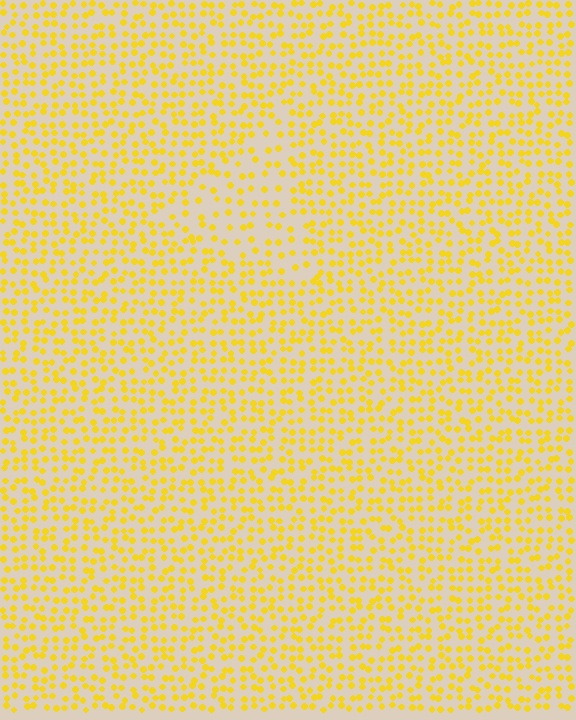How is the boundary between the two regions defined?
The boundary is defined by a change in element density (approximately 1.7x ratio). All elements are the same color, size, and shape.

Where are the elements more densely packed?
The elements are more densely packed outside the triangle boundary.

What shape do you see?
I see a triangle.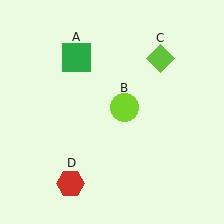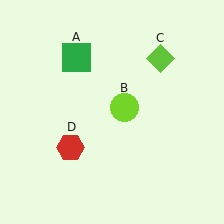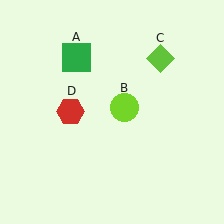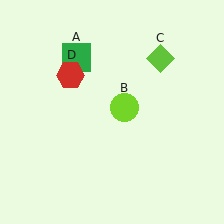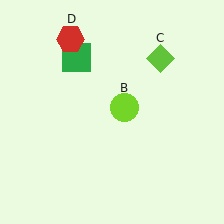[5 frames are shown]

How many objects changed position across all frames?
1 object changed position: red hexagon (object D).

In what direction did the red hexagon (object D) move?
The red hexagon (object D) moved up.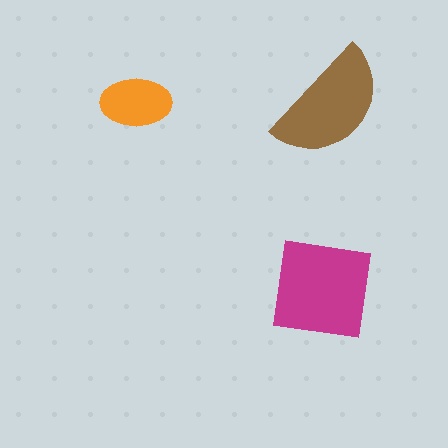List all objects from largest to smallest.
The magenta square, the brown semicircle, the orange ellipse.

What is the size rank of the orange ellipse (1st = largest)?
3rd.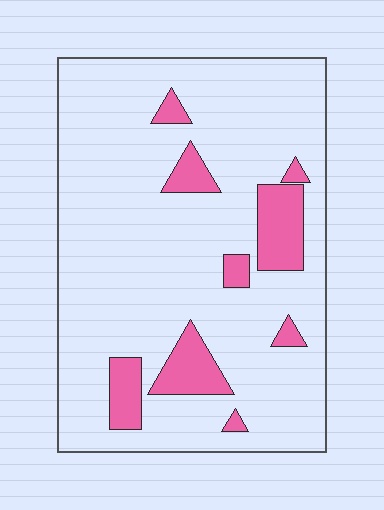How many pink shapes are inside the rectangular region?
9.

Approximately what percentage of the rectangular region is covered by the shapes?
Approximately 15%.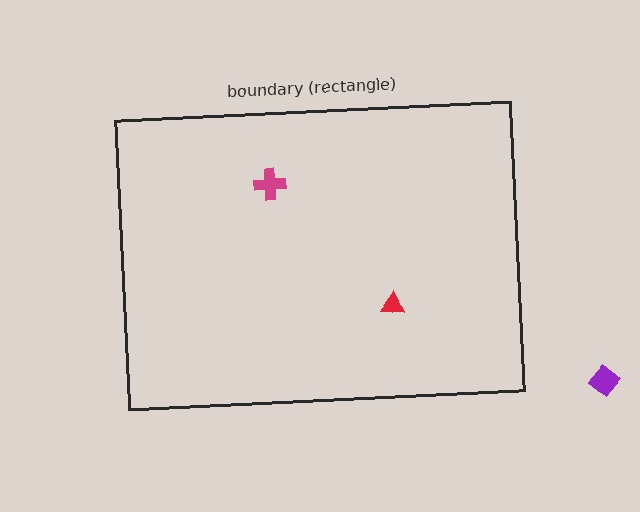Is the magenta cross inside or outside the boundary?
Inside.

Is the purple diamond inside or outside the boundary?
Outside.